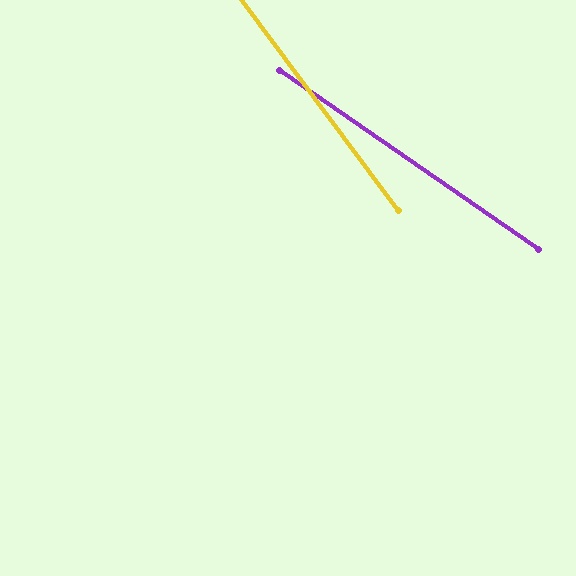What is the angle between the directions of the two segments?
Approximately 19 degrees.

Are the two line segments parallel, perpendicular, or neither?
Neither parallel nor perpendicular — they differ by about 19°.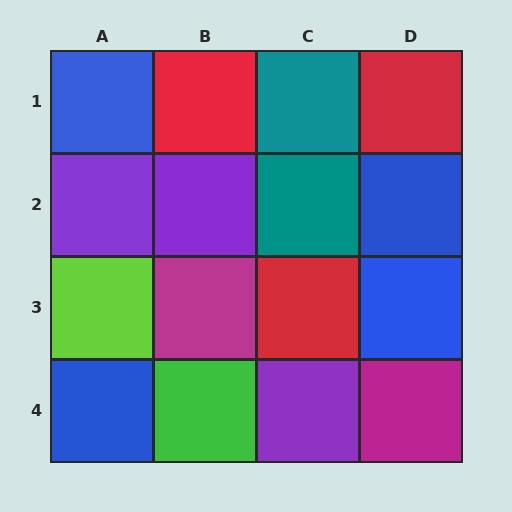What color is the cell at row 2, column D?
Blue.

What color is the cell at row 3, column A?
Lime.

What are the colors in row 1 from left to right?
Blue, red, teal, red.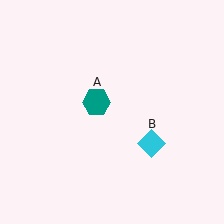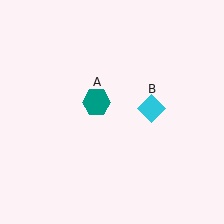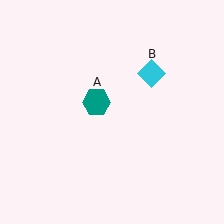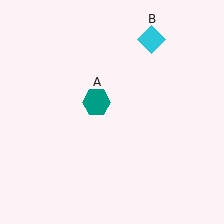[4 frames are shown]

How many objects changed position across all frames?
1 object changed position: cyan diamond (object B).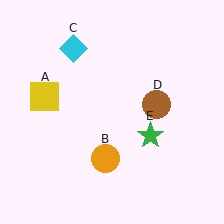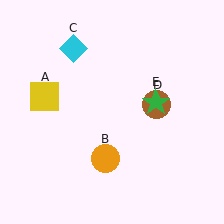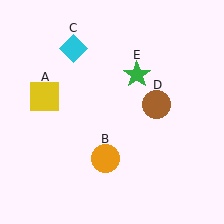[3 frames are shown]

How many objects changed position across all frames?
1 object changed position: green star (object E).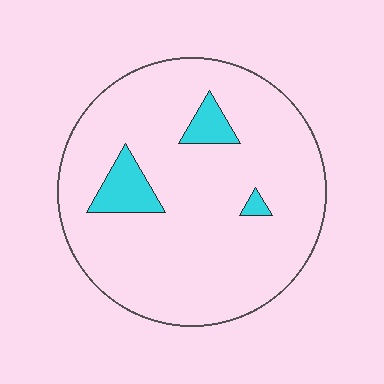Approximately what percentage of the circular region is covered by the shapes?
Approximately 10%.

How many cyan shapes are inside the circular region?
3.